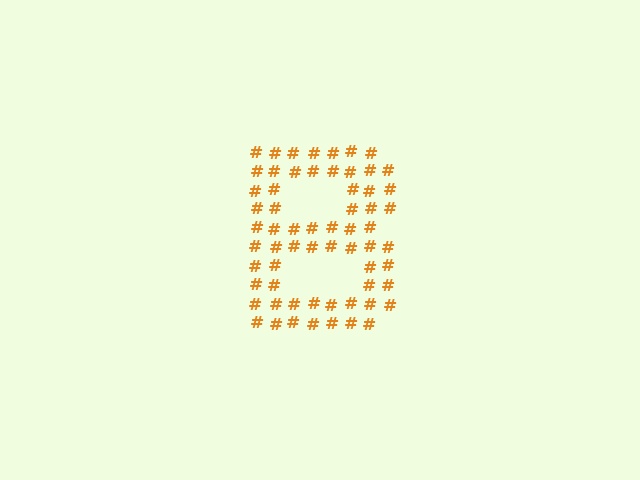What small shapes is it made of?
It is made of small hash symbols.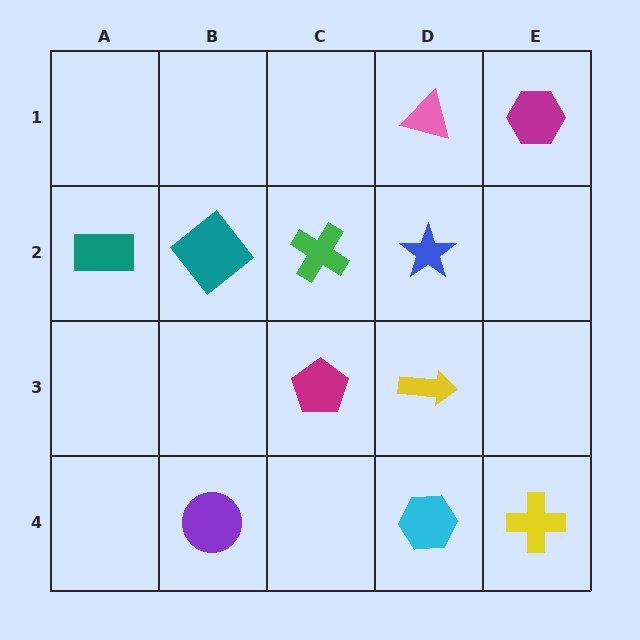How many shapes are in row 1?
2 shapes.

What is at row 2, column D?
A blue star.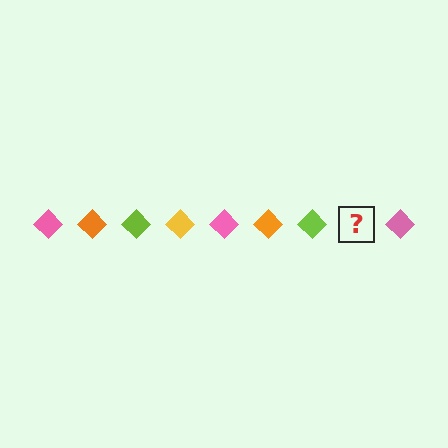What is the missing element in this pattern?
The missing element is a yellow diamond.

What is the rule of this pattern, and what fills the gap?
The rule is that the pattern cycles through pink, orange, lime, yellow diamonds. The gap should be filled with a yellow diamond.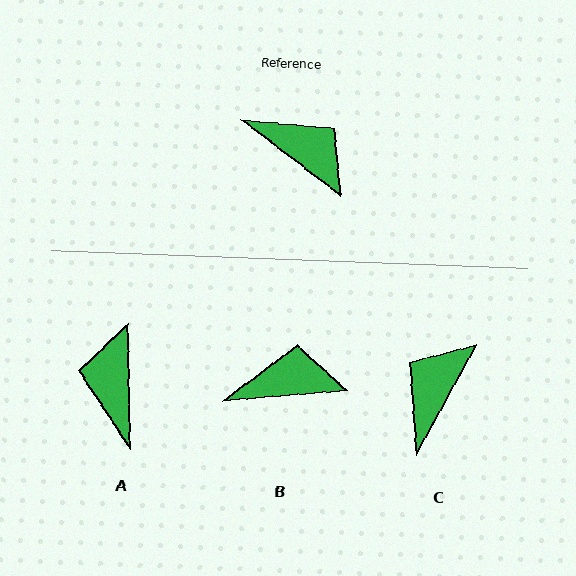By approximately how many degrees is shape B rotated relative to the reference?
Approximately 42 degrees counter-clockwise.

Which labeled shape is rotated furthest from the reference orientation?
A, about 129 degrees away.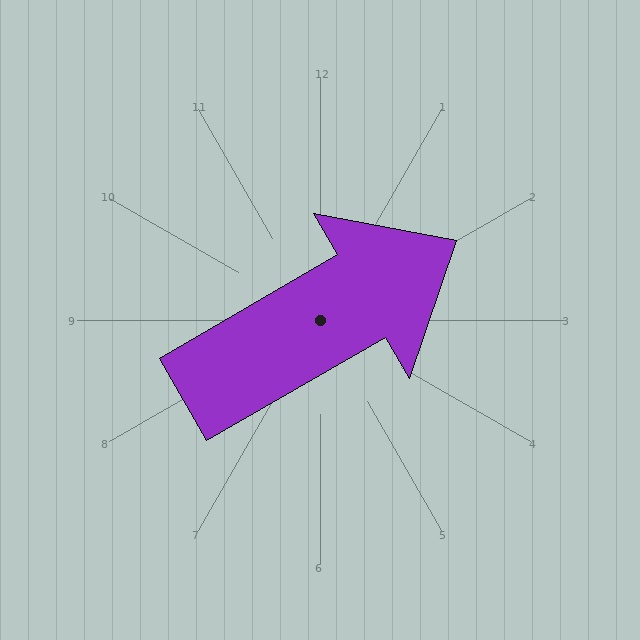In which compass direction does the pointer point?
Northeast.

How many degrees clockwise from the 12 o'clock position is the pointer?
Approximately 60 degrees.